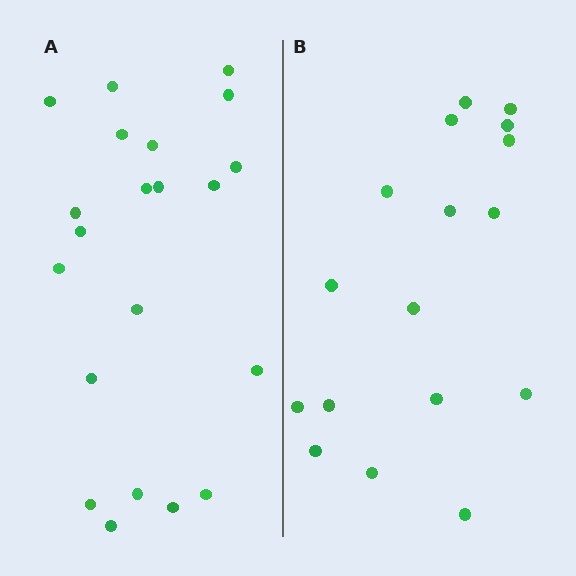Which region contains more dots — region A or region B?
Region A (the left region) has more dots.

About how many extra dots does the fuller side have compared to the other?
Region A has about 4 more dots than region B.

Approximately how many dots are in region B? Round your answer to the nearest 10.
About 20 dots. (The exact count is 17, which rounds to 20.)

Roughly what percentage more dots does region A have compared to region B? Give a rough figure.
About 25% more.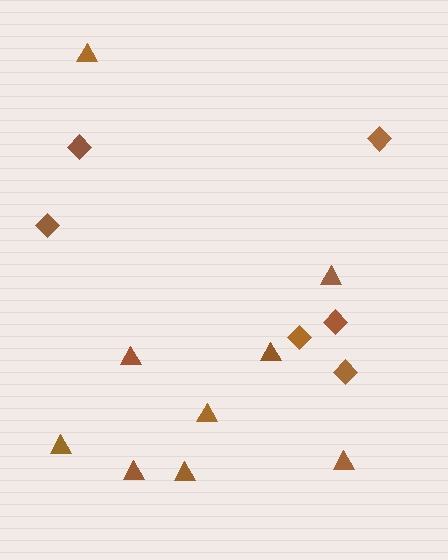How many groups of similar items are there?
There are 2 groups: one group of diamonds (6) and one group of triangles (9).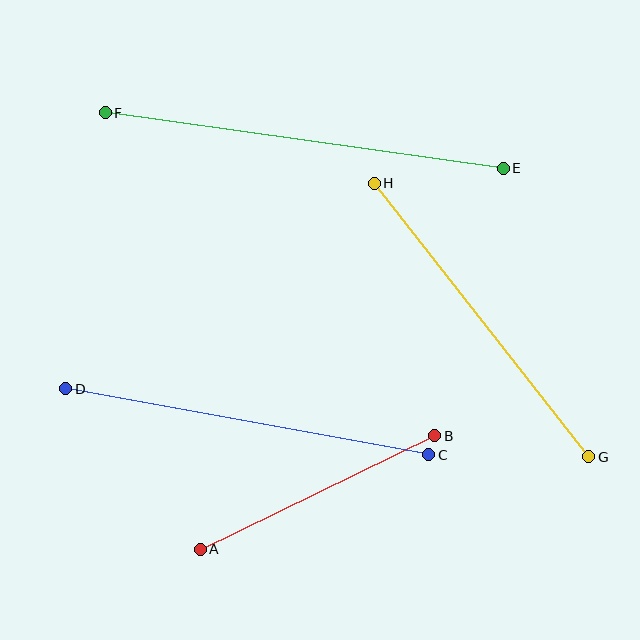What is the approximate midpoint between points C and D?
The midpoint is at approximately (247, 422) pixels.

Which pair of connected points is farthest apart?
Points E and F are farthest apart.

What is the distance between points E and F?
The distance is approximately 402 pixels.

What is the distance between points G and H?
The distance is approximately 348 pixels.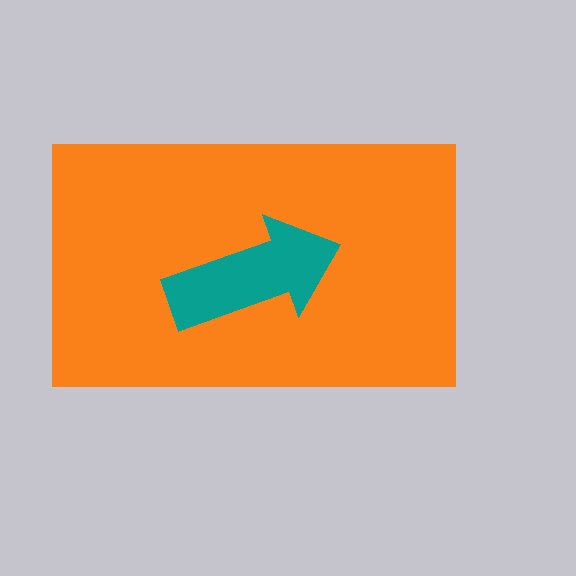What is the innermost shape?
The teal arrow.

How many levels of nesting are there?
2.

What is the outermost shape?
The orange rectangle.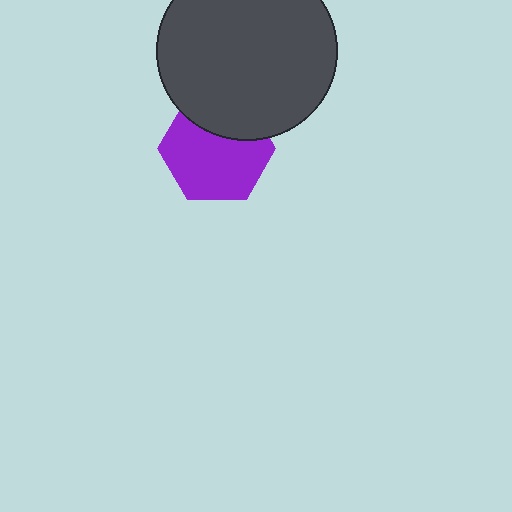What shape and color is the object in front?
The object in front is a dark gray circle.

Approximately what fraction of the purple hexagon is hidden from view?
Roughly 30% of the purple hexagon is hidden behind the dark gray circle.